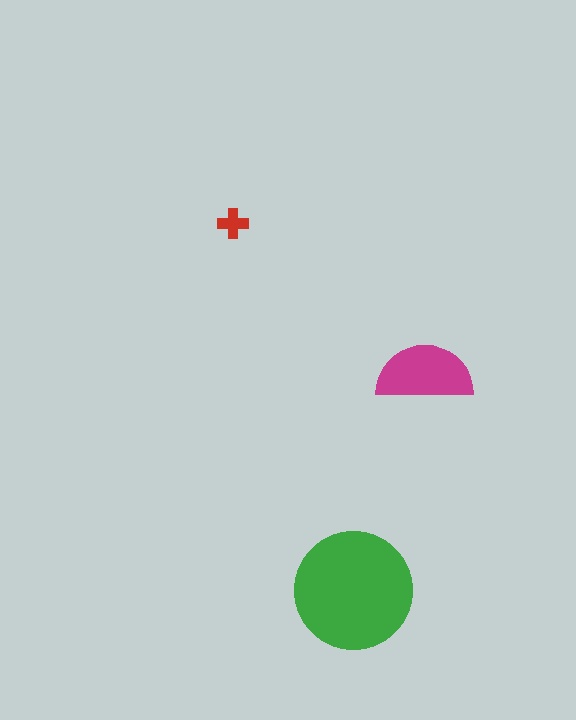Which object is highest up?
The red cross is topmost.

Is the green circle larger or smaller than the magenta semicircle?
Larger.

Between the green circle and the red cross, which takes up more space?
The green circle.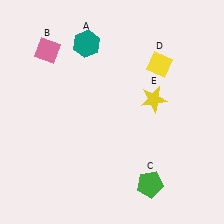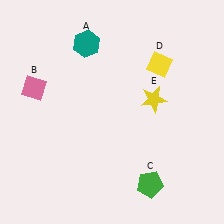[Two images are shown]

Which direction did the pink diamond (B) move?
The pink diamond (B) moved down.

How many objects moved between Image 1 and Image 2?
1 object moved between the two images.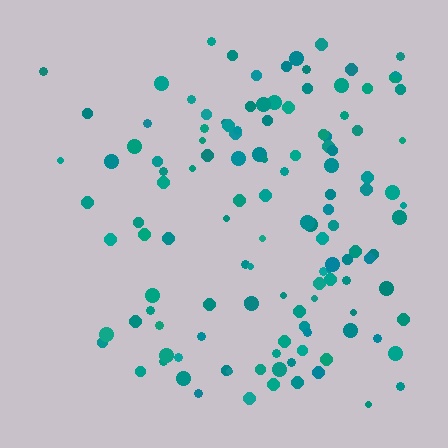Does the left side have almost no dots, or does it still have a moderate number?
Still a moderate number, just noticeably fewer than the right.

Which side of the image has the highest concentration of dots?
The right.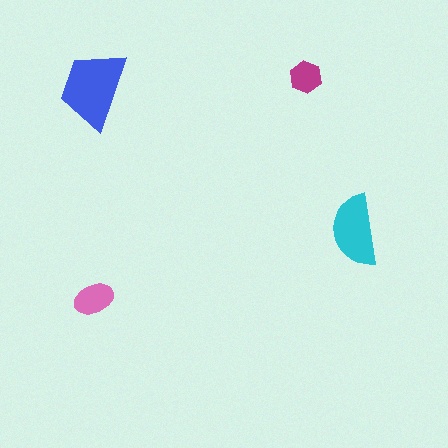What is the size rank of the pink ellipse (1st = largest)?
3rd.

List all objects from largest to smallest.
The blue trapezoid, the cyan semicircle, the pink ellipse, the magenta hexagon.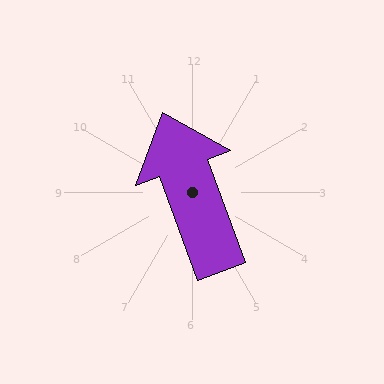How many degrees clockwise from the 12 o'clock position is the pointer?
Approximately 340 degrees.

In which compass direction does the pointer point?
North.